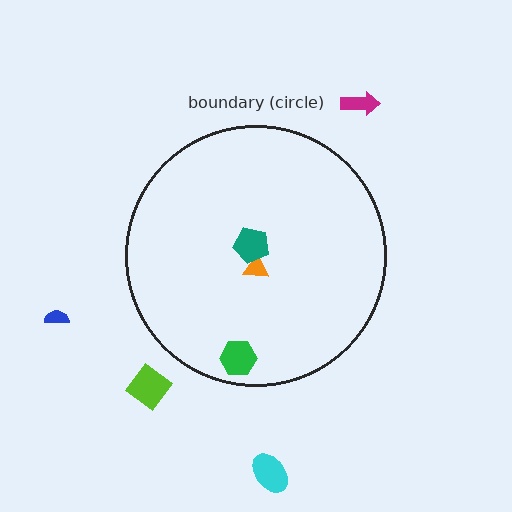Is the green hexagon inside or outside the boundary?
Inside.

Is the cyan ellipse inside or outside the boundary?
Outside.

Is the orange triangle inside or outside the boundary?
Inside.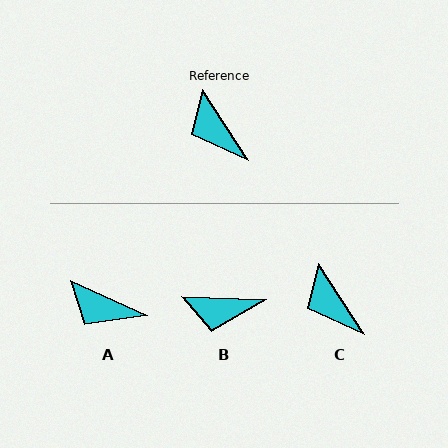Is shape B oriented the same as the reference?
No, it is off by about 55 degrees.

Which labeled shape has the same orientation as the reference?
C.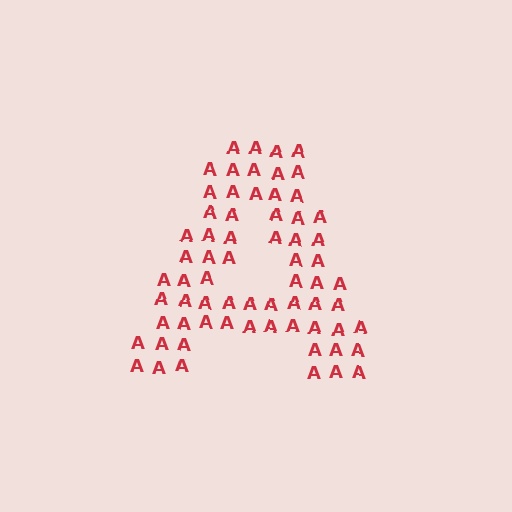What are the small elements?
The small elements are letter A's.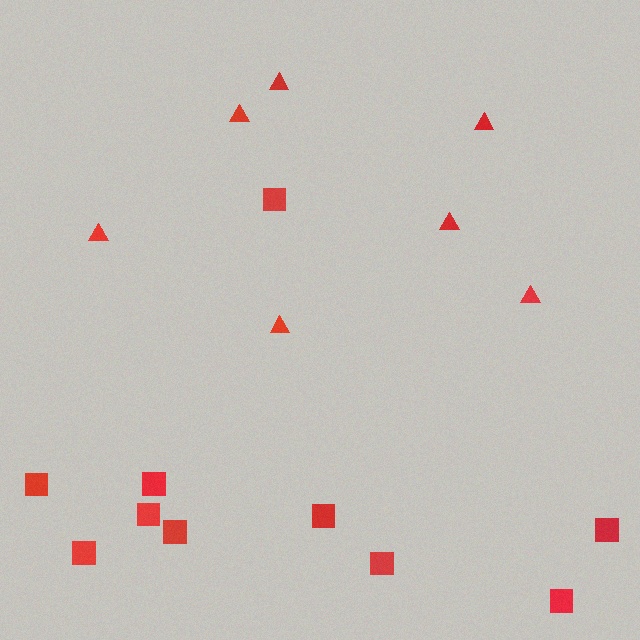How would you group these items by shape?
There are 2 groups: one group of triangles (7) and one group of squares (10).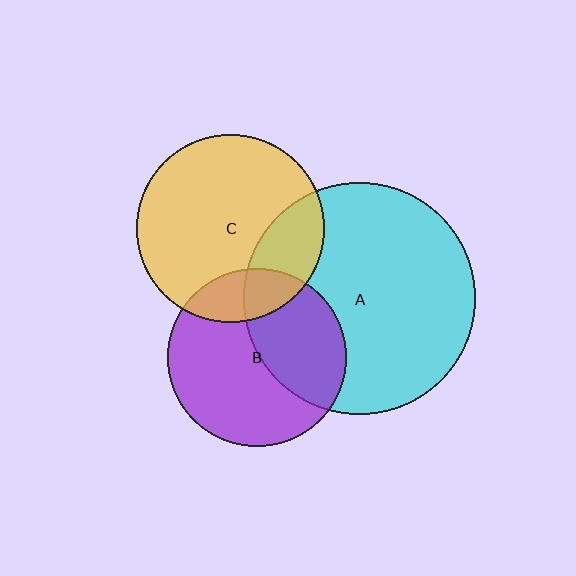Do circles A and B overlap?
Yes.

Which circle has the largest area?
Circle A (cyan).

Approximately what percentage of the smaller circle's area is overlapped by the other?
Approximately 40%.